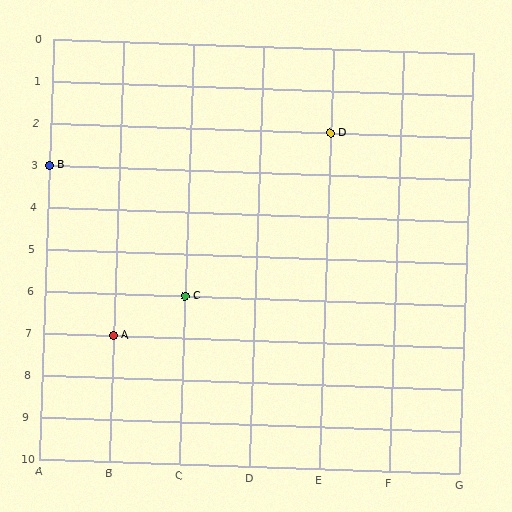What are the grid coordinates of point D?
Point D is at grid coordinates (E, 2).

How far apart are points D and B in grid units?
Points D and B are 4 columns and 1 row apart (about 4.1 grid units diagonally).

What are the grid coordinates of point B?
Point B is at grid coordinates (A, 3).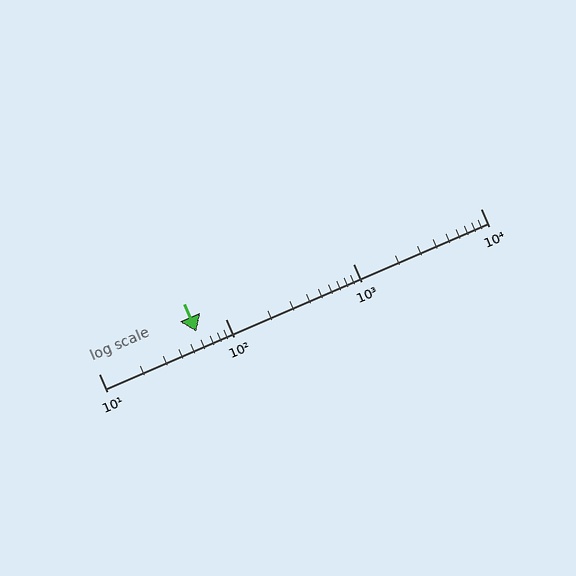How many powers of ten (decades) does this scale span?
The scale spans 3 decades, from 10 to 10000.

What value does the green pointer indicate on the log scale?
The pointer indicates approximately 59.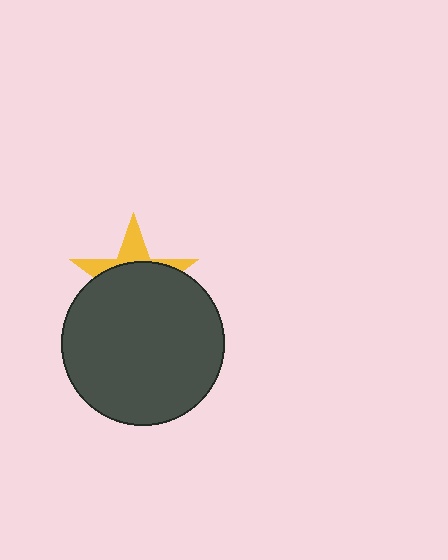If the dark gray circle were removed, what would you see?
You would see the complete yellow star.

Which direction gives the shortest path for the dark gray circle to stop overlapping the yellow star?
Moving down gives the shortest separation.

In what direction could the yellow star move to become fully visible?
The yellow star could move up. That would shift it out from behind the dark gray circle entirely.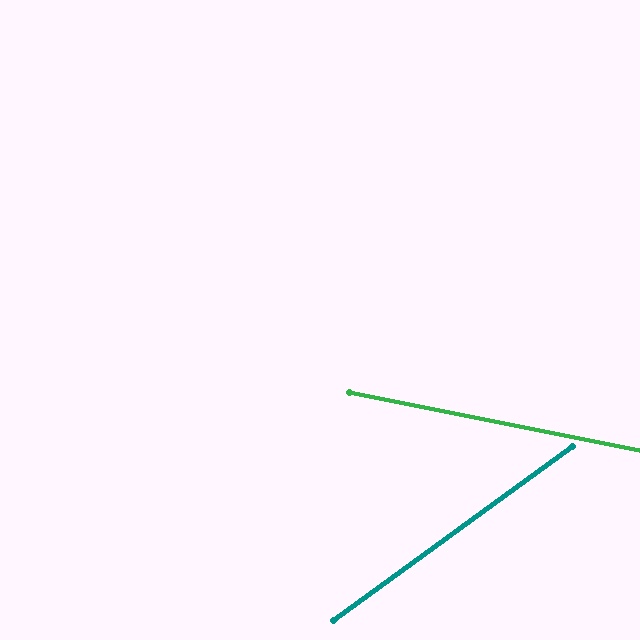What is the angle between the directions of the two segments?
Approximately 47 degrees.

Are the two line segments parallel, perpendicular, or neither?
Neither parallel nor perpendicular — they differ by about 47°.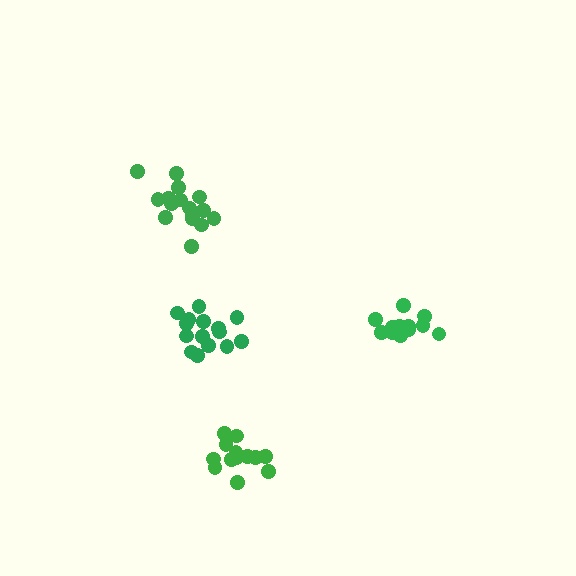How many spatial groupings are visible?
There are 4 spatial groupings.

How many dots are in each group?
Group 1: 16 dots, Group 2: 13 dots, Group 3: 15 dots, Group 4: 15 dots (59 total).